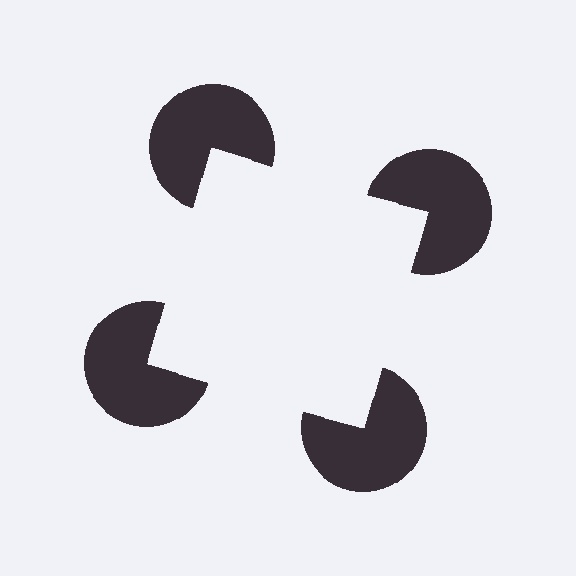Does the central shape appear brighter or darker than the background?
It typically appears slightly brighter than the background, even though no actual brightness change is drawn.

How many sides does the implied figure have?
4 sides.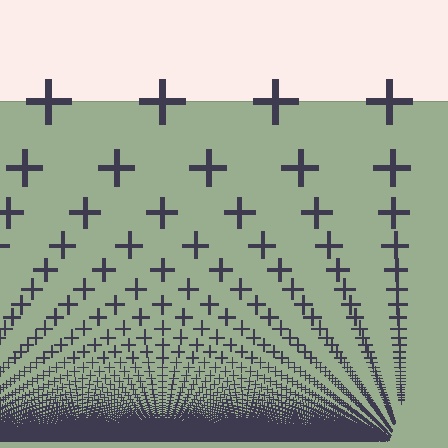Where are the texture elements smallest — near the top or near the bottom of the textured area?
Near the bottom.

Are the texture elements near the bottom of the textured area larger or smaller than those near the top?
Smaller. The gradient is inverted — elements near the bottom are smaller and denser.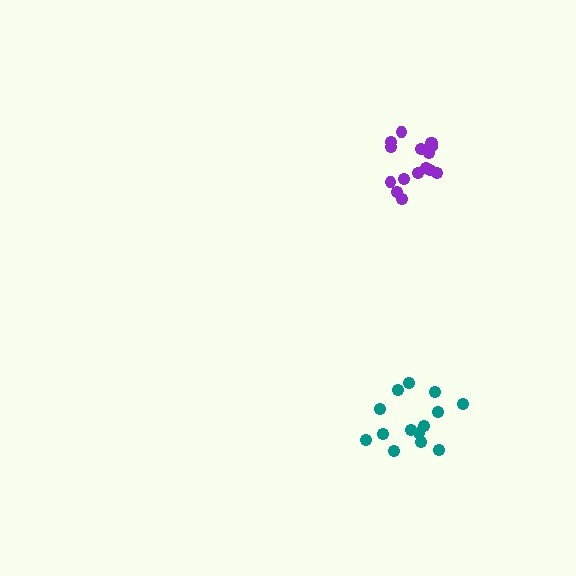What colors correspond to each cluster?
The clusters are colored: purple, teal.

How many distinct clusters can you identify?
There are 2 distinct clusters.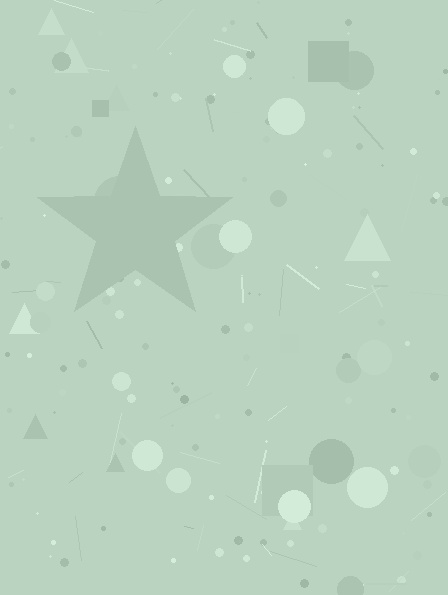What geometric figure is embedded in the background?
A star is embedded in the background.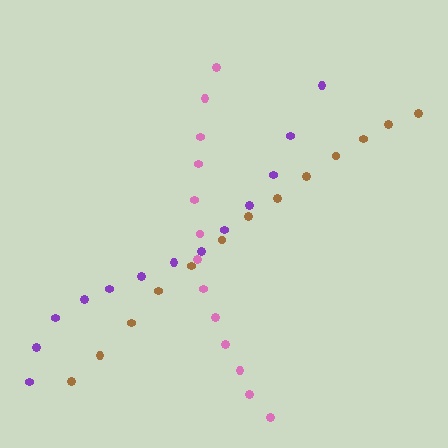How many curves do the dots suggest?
There are 3 distinct paths.